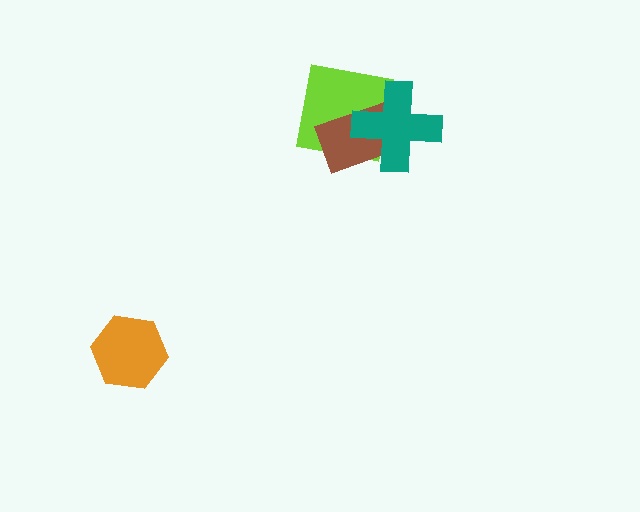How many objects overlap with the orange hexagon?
0 objects overlap with the orange hexagon.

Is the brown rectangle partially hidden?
Yes, it is partially covered by another shape.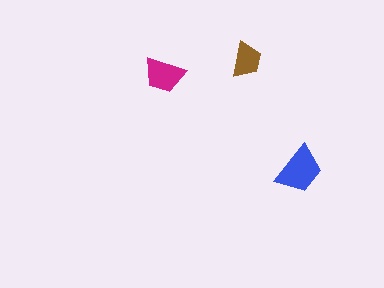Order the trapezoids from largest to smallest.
the blue one, the magenta one, the brown one.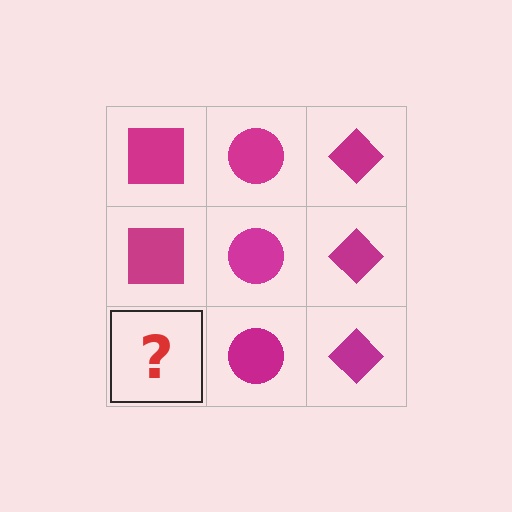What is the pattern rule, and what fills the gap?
The rule is that each column has a consistent shape. The gap should be filled with a magenta square.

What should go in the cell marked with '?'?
The missing cell should contain a magenta square.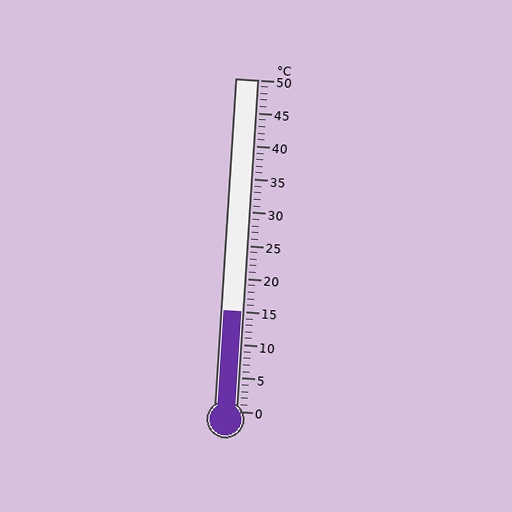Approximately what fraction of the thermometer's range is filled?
The thermometer is filled to approximately 30% of its range.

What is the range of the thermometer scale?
The thermometer scale ranges from 0°C to 50°C.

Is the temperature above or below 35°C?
The temperature is below 35°C.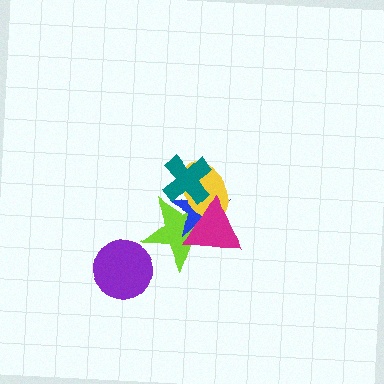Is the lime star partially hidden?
Yes, it is partially covered by another shape.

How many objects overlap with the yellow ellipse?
4 objects overlap with the yellow ellipse.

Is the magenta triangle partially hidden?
No, no other shape covers it.